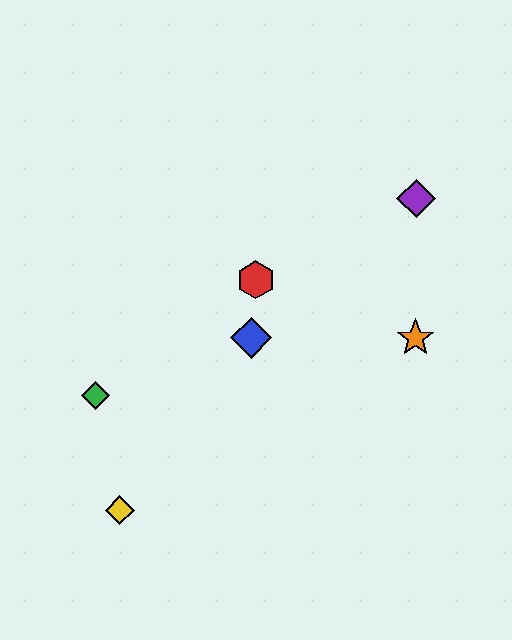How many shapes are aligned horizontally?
2 shapes (the blue diamond, the orange star) are aligned horizontally.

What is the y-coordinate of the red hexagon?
The red hexagon is at y≈280.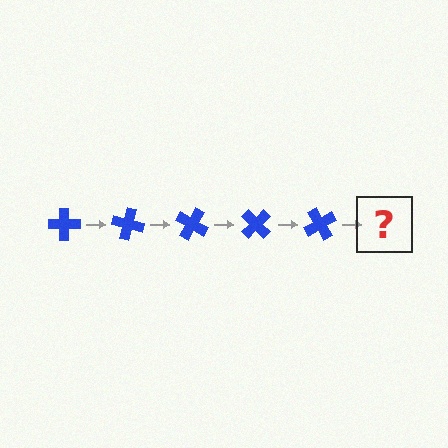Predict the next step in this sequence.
The next step is a blue cross rotated 75 degrees.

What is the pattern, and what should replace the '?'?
The pattern is that the cross rotates 15 degrees each step. The '?' should be a blue cross rotated 75 degrees.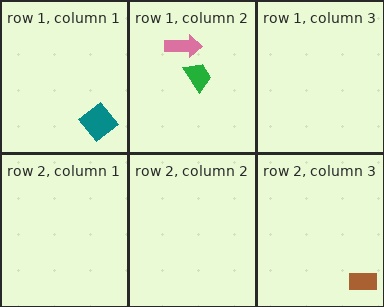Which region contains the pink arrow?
The row 1, column 2 region.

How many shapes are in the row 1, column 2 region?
2.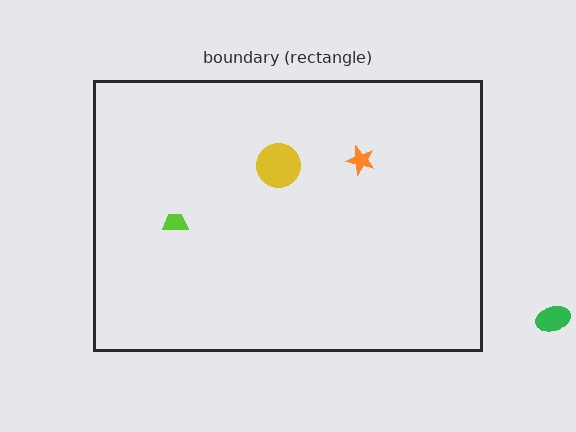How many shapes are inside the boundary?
3 inside, 1 outside.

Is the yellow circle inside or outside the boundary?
Inside.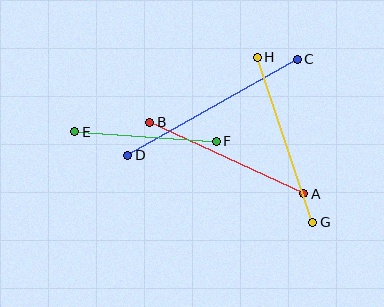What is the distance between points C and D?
The distance is approximately 195 pixels.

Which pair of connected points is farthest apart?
Points C and D are farthest apart.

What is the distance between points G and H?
The distance is approximately 174 pixels.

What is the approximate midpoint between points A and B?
The midpoint is at approximately (227, 158) pixels.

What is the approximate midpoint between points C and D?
The midpoint is at approximately (213, 107) pixels.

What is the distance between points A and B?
The distance is approximately 170 pixels.